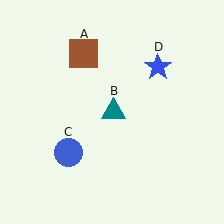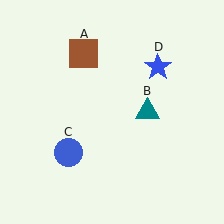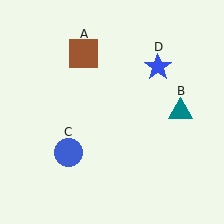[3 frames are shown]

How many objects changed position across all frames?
1 object changed position: teal triangle (object B).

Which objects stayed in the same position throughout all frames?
Brown square (object A) and blue circle (object C) and blue star (object D) remained stationary.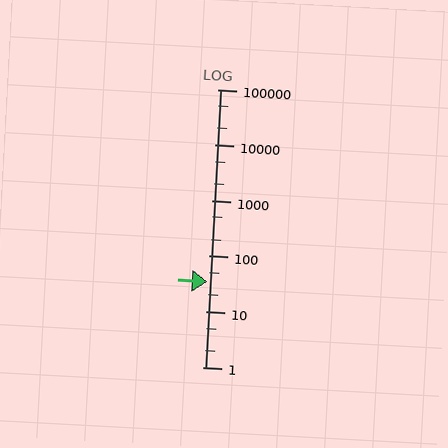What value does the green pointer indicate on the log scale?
The pointer indicates approximately 35.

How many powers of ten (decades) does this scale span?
The scale spans 5 decades, from 1 to 100000.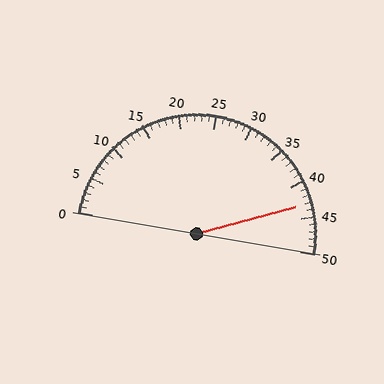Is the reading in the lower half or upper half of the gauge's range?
The reading is in the upper half of the range (0 to 50).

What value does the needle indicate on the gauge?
The needle indicates approximately 43.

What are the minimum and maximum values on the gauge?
The gauge ranges from 0 to 50.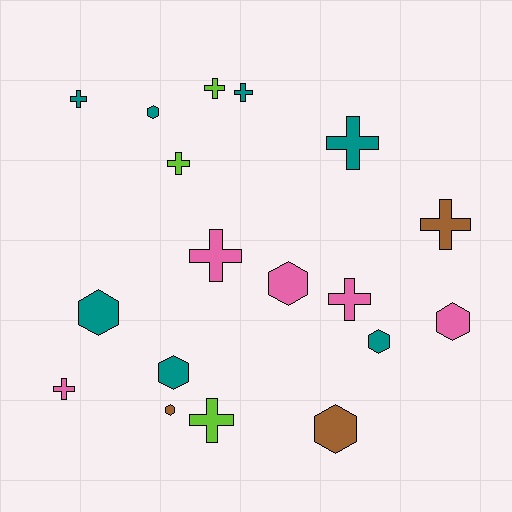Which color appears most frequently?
Teal, with 7 objects.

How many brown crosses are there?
There is 1 brown cross.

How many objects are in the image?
There are 18 objects.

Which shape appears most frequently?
Cross, with 10 objects.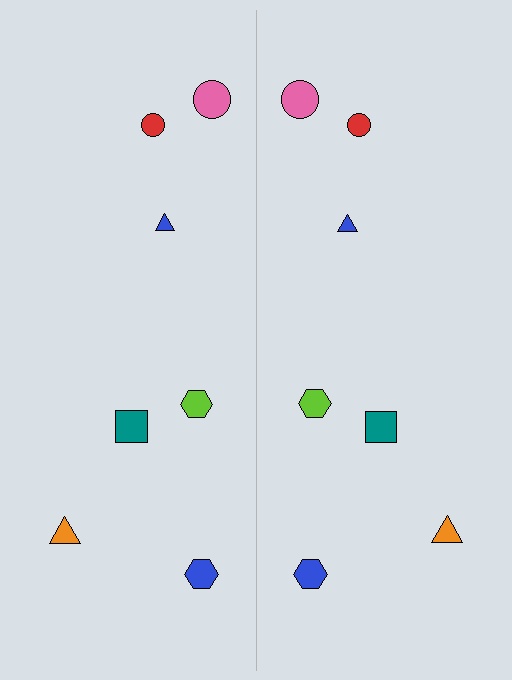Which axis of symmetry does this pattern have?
The pattern has a vertical axis of symmetry running through the center of the image.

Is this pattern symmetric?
Yes, this pattern has bilateral (reflection) symmetry.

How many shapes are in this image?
There are 14 shapes in this image.